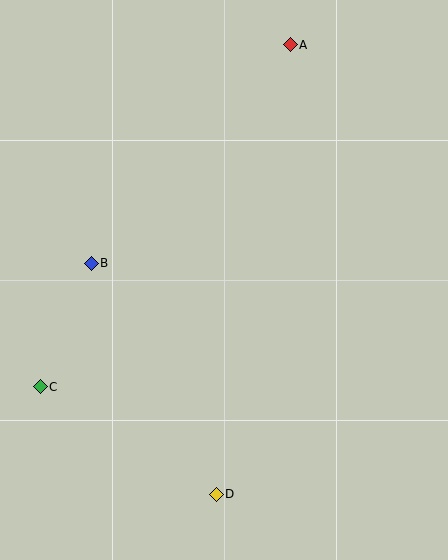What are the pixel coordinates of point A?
Point A is at (290, 45).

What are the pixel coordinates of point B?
Point B is at (91, 263).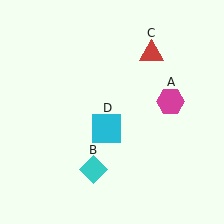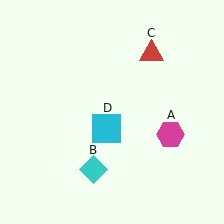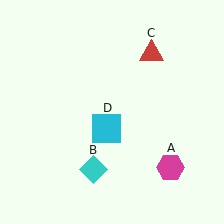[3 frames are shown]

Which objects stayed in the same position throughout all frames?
Cyan diamond (object B) and red triangle (object C) and cyan square (object D) remained stationary.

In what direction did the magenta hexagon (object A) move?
The magenta hexagon (object A) moved down.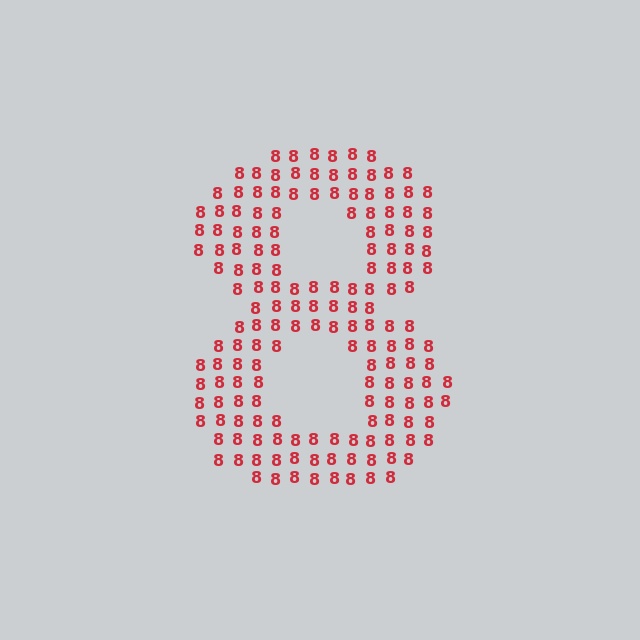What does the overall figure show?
The overall figure shows the digit 8.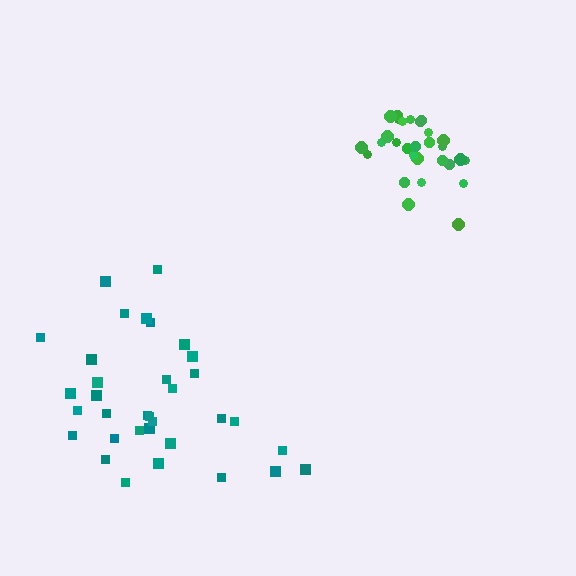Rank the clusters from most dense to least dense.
green, teal.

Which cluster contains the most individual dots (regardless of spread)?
Teal (34).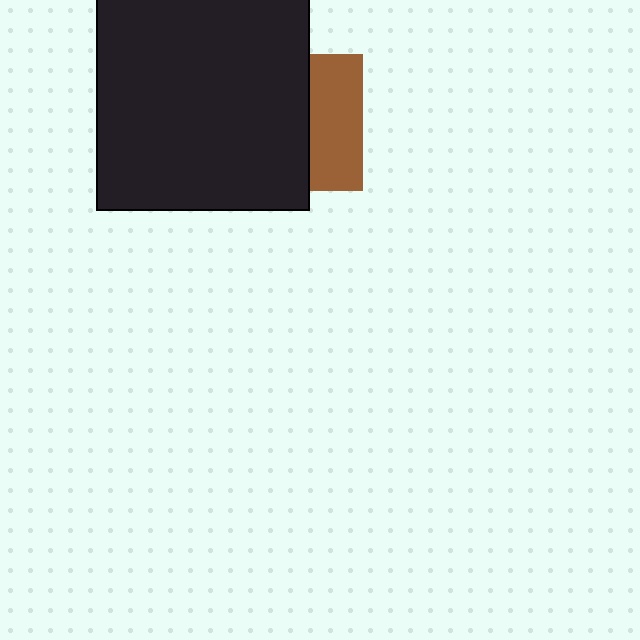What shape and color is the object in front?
The object in front is a black square.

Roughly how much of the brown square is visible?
A small part of it is visible (roughly 39%).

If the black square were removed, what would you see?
You would see the complete brown square.